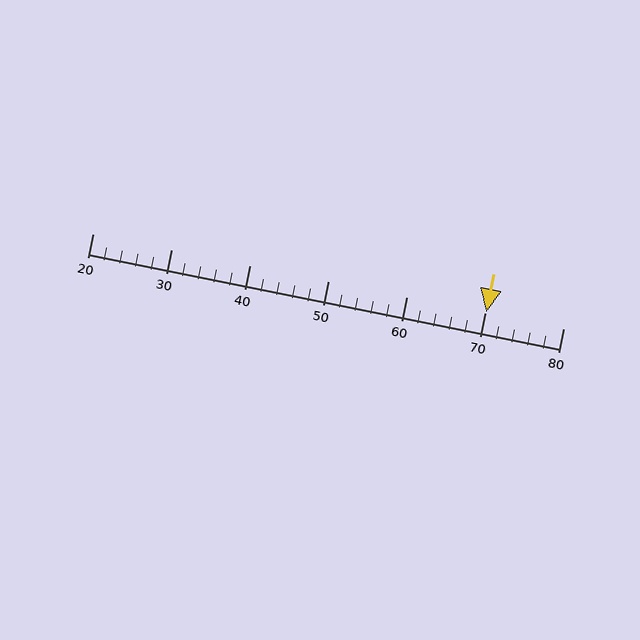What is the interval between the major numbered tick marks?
The major tick marks are spaced 10 units apart.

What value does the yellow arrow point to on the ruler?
The yellow arrow points to approximately 70.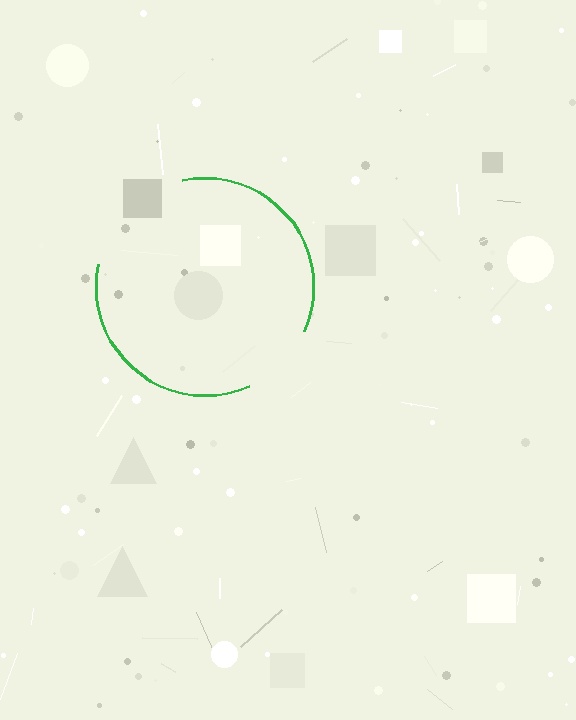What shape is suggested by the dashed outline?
The dashed outline suggests a circle.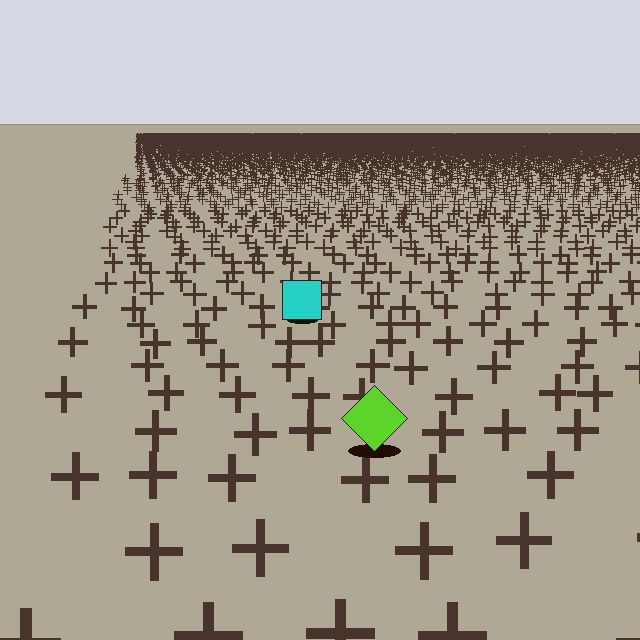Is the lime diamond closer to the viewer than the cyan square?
Yes. The lime diamond is closer — you can tell from the texture gradient: the ground texture is coarser near it.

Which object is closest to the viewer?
The lime diamond is closest. The texture marks near it are larger and more spread out.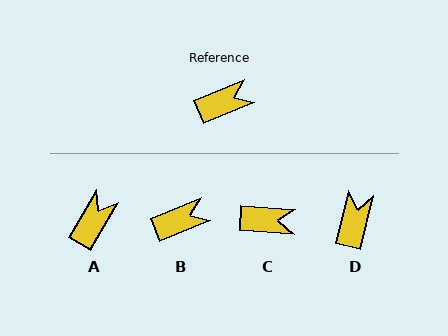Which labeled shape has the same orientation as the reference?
B.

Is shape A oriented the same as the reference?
No, it is off by about 38 degrees.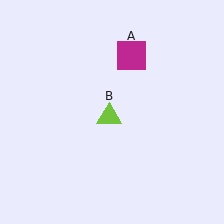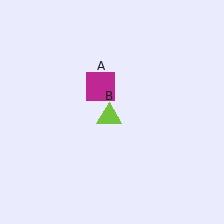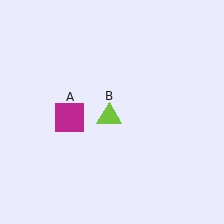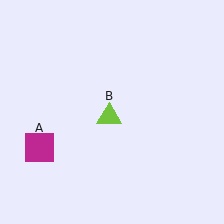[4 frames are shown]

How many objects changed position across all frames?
1 object changed position: magenta square (object A).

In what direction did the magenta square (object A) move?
The magenta square (object A) moved down and to the left.